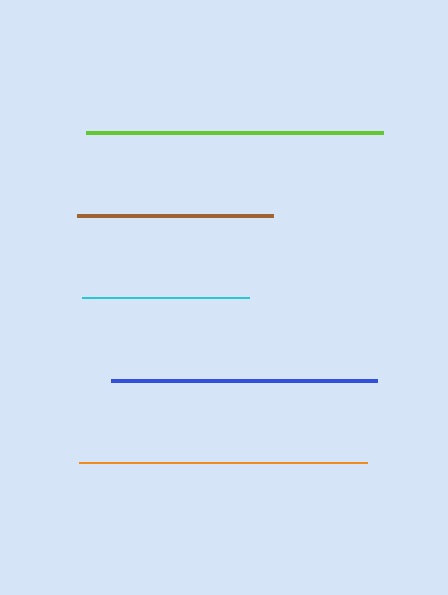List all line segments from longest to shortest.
From longest to shortest: lime, orange, blue, brown, cyan.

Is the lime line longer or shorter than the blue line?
The lime line is longer than the blue line.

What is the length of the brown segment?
The brown segment is approximately 196 pixels long.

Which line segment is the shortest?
The cyan line is the shortest at approximately 168 pixels.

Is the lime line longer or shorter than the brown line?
The lime line is longer than the brown line.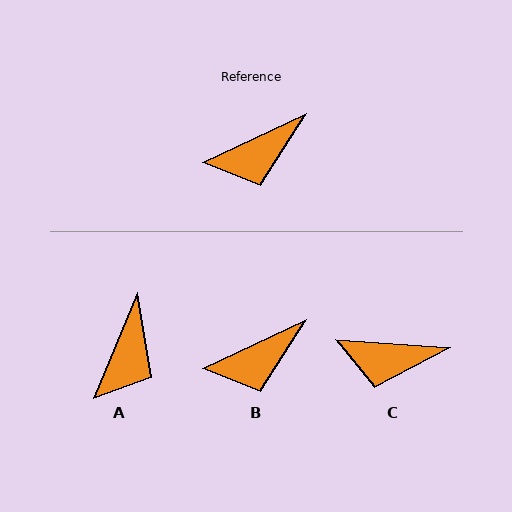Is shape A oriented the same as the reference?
No, it is off by about 42 degrees.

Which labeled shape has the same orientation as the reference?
B.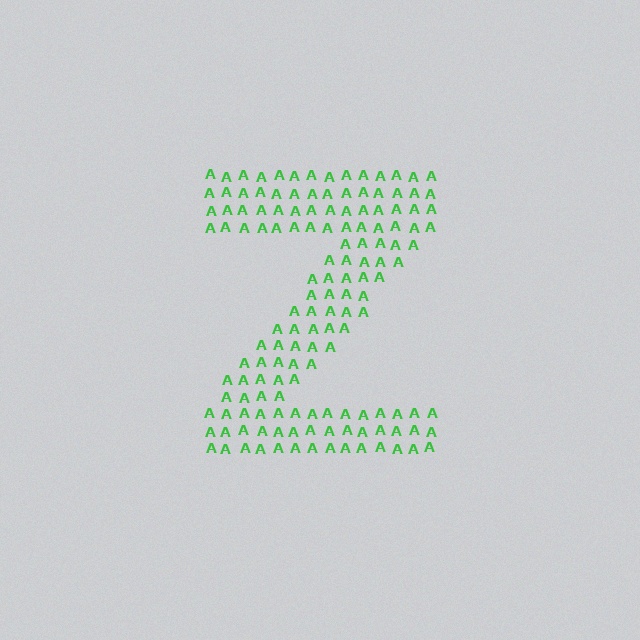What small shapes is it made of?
It is made of small letter A's.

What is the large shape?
The large shape is the letter Z.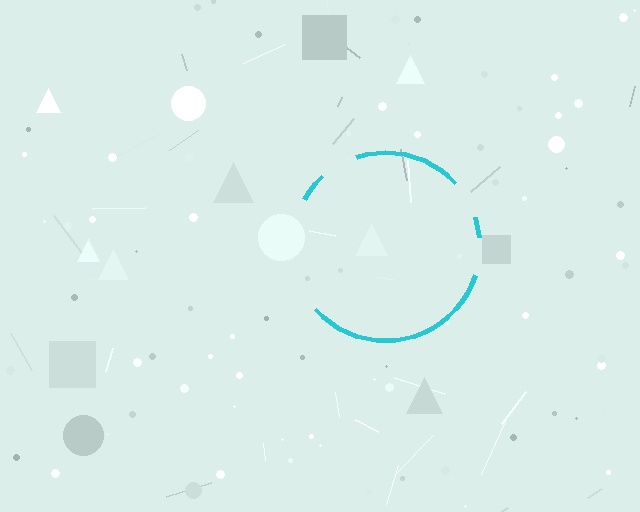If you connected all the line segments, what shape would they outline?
They would outline a circle.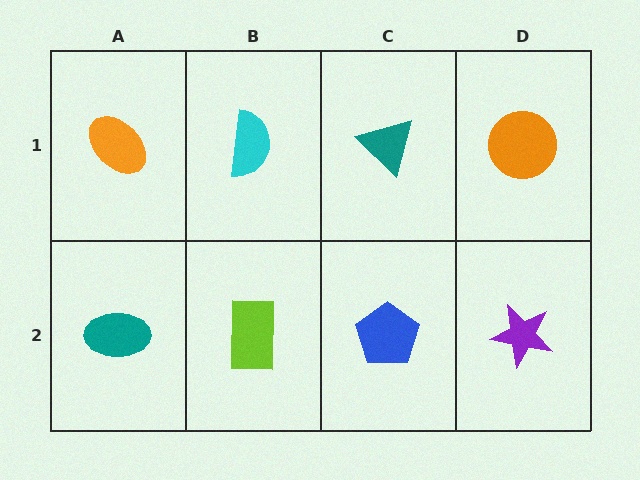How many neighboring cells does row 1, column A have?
2.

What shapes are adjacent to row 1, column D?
A purple star (row 2, column D), a teal triangle (row 1, column C).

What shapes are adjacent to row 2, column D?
An orange circle (row 1, column D), a blue pentagon (row 2, column C).